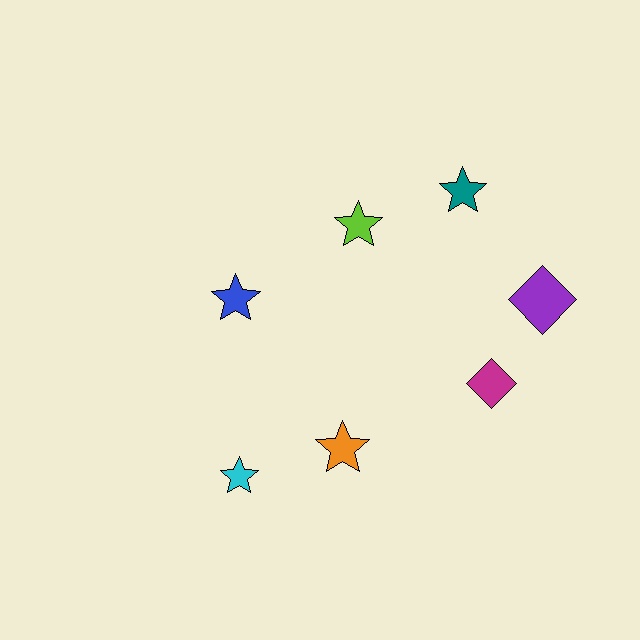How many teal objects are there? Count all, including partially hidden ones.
There is 1 teal object.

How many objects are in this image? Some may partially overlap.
There are 7 objects.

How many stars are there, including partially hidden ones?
There are 5 stars.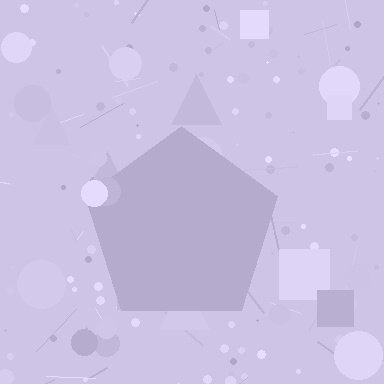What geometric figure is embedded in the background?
A pentagon is embedded in the background.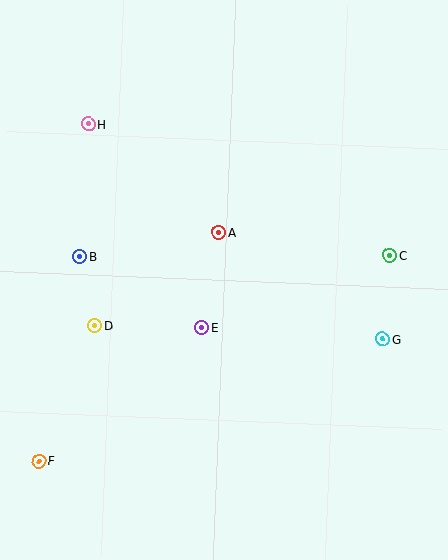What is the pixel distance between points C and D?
The distance between C and D is 304 pixels.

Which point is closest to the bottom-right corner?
Point G is closest to the bottom-right corner.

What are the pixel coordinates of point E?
Point E is at (202, 328).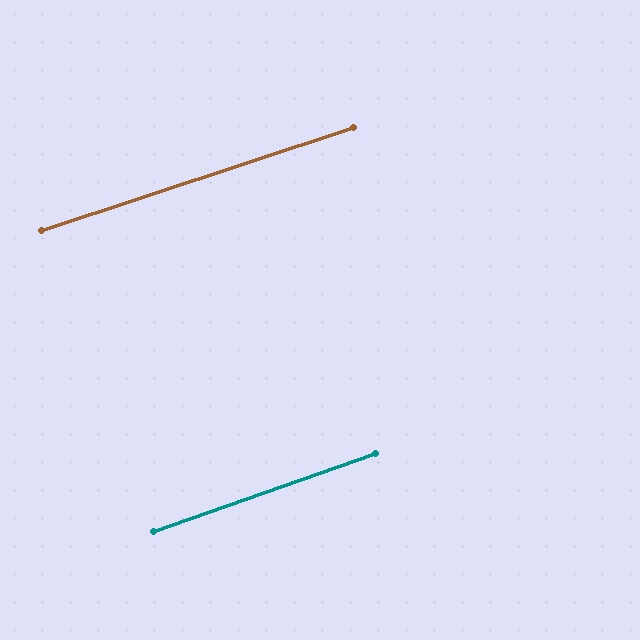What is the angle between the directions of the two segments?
Approximately 1 degree.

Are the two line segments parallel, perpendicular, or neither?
Parallel — their directions differ by only 1.0°.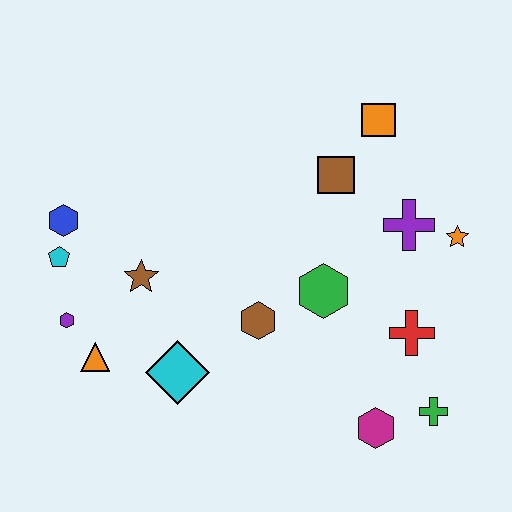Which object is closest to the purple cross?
The orange star is closest to the purple cross.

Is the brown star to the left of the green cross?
Yes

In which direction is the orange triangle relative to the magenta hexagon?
The orange triangle is to the left of the magenta hexagon.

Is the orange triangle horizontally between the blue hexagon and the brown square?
Yes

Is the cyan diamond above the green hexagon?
No